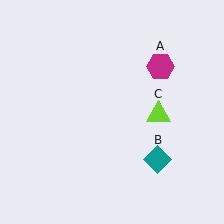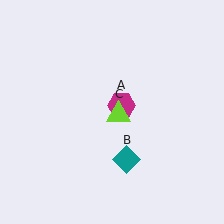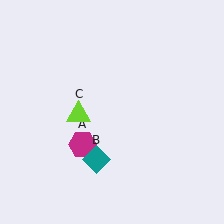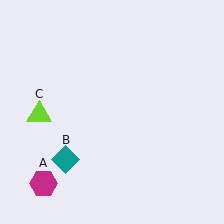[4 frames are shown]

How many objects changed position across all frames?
3 objects changed position: magenta hexagon (object A), teal diamond (object B), lime triangle (object C).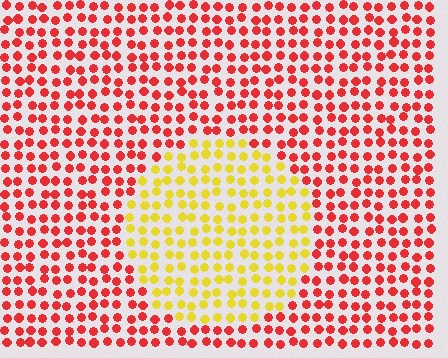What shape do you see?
I see a circle.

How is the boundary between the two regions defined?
The boundary is defined purely by a slight shift in hue (about 58 degrees). Spacing, size, and orientation are identical on both sides.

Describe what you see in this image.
The image is filled with small red elements in a uniform arrangement. A circle-shaped region is visible where the elements are tinted to a slightly different hue, forming a subtle color boundary.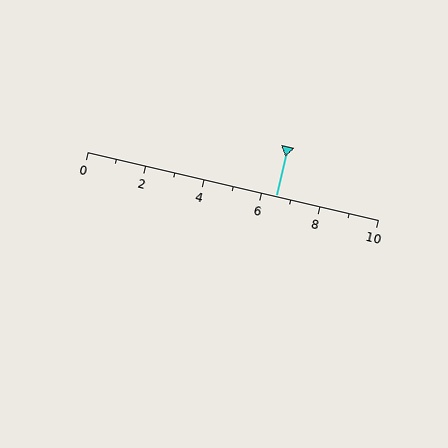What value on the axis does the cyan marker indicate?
The marker indicates approximately 6.5.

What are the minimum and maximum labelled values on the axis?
The axis runs from 0 to 10.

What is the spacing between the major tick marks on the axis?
The major ticks are spaced 2 apart.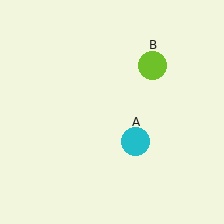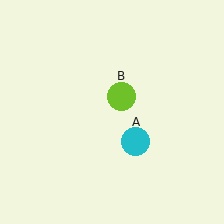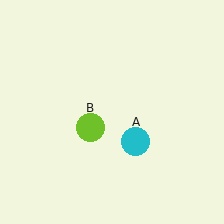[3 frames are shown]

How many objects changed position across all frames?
1 object changed position: lime circle (object B).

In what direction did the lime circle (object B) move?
The lime circle (object B) moved down and to the left.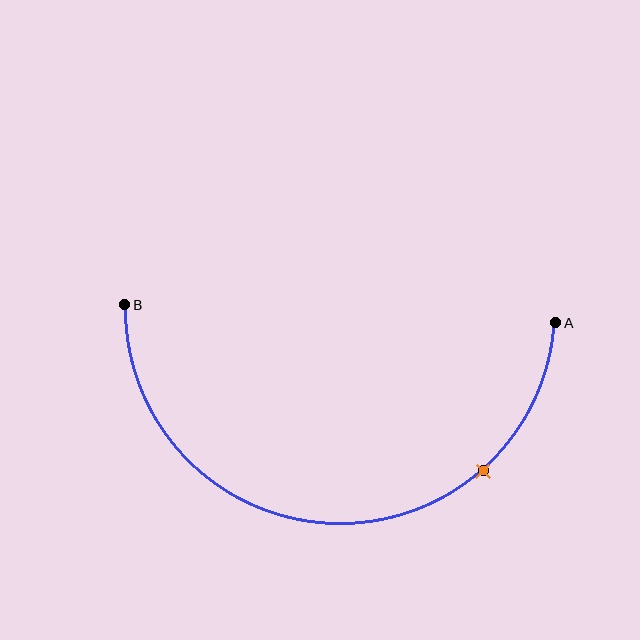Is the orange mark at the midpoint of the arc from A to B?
No. The orange mark lies on the arc but is closer to endpoint A. The arc midpoint would be at the point on the curve equidistant along the arc from both A and B.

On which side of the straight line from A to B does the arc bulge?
The arc bulges below the straight line connecting A and B.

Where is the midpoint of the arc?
The arc midpoint is the point on the curve farthest from the straight line joining A and B. It sits below that line.